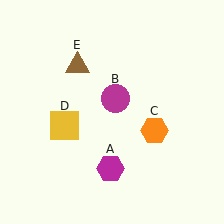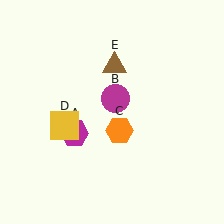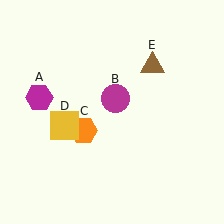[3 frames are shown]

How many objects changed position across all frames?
3 objects changed position: magenta hexagon (object A), orange hexagon (object C), brown triangle (object E).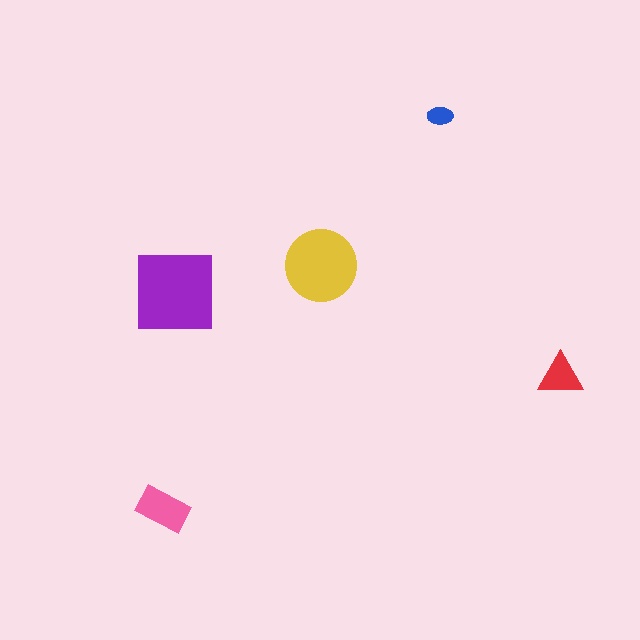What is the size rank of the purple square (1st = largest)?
1st.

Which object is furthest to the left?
The pink rectangle is leftmost.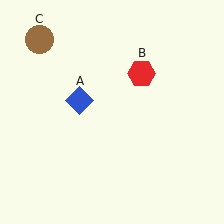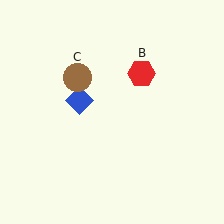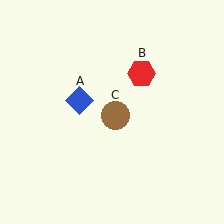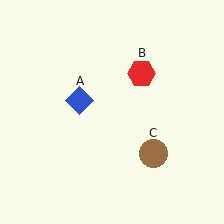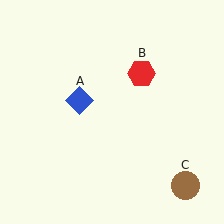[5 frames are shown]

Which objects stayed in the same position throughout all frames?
Blue diamond (object A) and red hexagon (object B) remained stationary.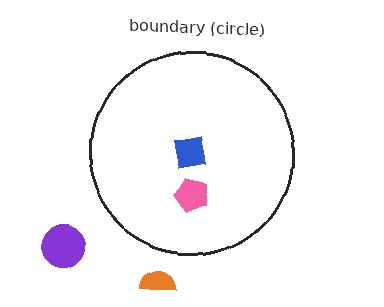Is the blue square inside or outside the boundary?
Inside.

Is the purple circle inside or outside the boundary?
Outside.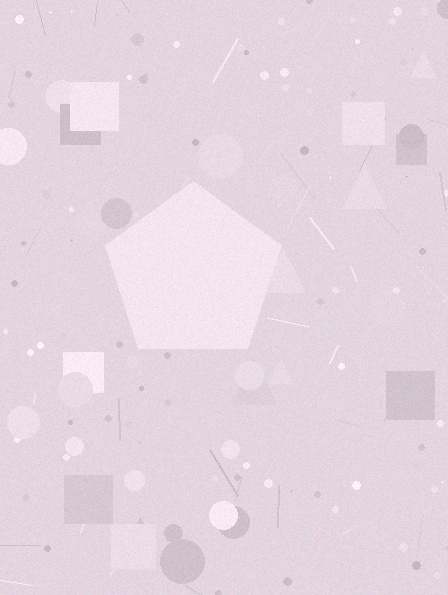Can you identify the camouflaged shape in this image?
The camouflaged shape is a pentagon.